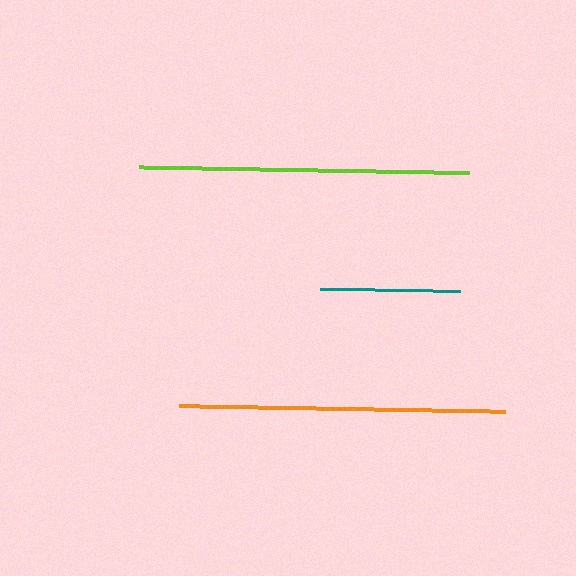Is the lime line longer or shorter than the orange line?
The lime line is longer than the orange line.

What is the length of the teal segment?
The teal segment is approximately 140 pixels long.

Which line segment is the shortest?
The teal line is the shortest at approximately 140 pixels.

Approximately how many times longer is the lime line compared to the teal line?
The lime line is approximately 2.4 times the length of the teal line.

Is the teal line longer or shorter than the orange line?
The orange line is longer than the teal line.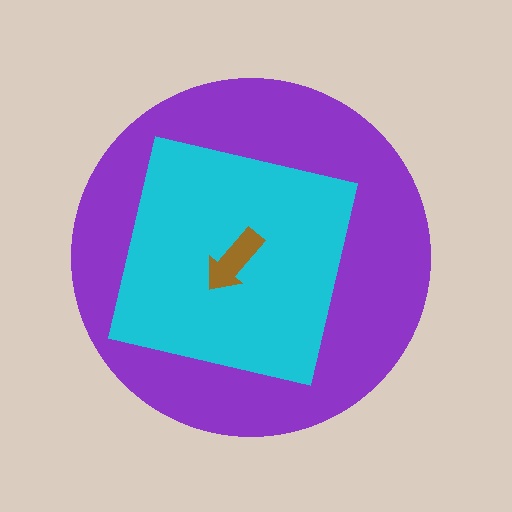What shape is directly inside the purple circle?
The cyan square.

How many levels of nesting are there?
3.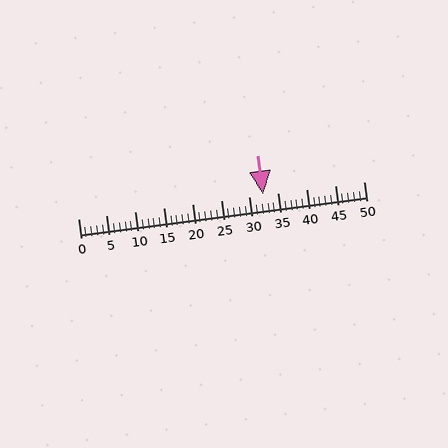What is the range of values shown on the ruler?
The ruler shows values from 0 to 50.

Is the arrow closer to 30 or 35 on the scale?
The arrow is closer to 30.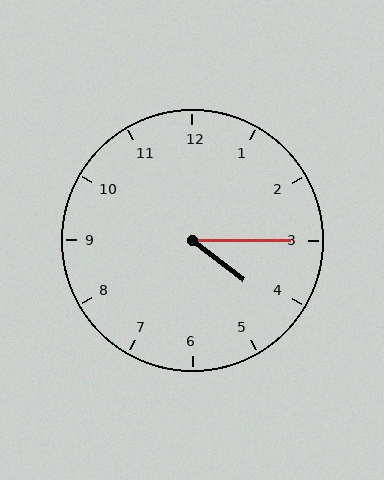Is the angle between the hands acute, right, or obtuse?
It is acute.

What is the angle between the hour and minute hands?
Approximately 38 degrees.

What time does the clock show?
4:15.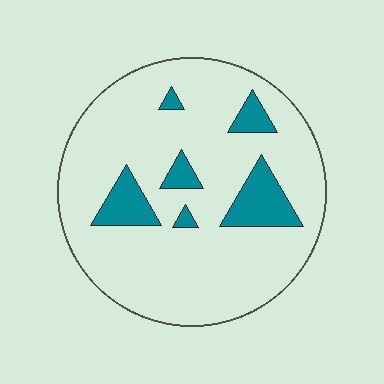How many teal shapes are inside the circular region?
6.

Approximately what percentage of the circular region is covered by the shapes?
Approximately 15%.